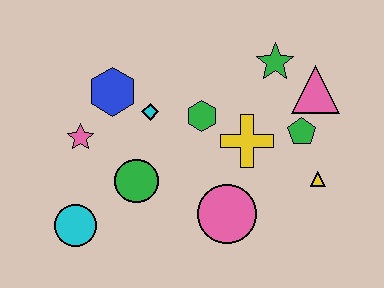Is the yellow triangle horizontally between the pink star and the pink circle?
No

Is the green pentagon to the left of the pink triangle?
Yes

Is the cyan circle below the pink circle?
Yes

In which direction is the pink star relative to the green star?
The pink star is to the left of the green star.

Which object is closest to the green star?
The pink triangle is closest to the green star.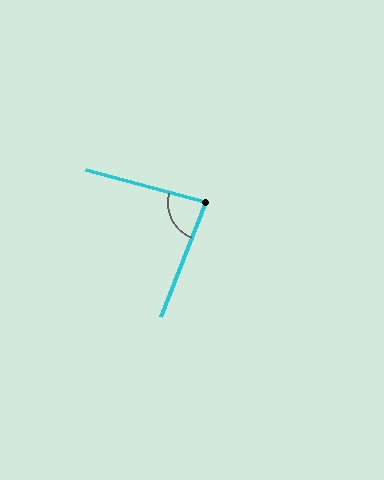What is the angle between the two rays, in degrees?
Approximately 84 degrees.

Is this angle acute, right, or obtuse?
It is acute.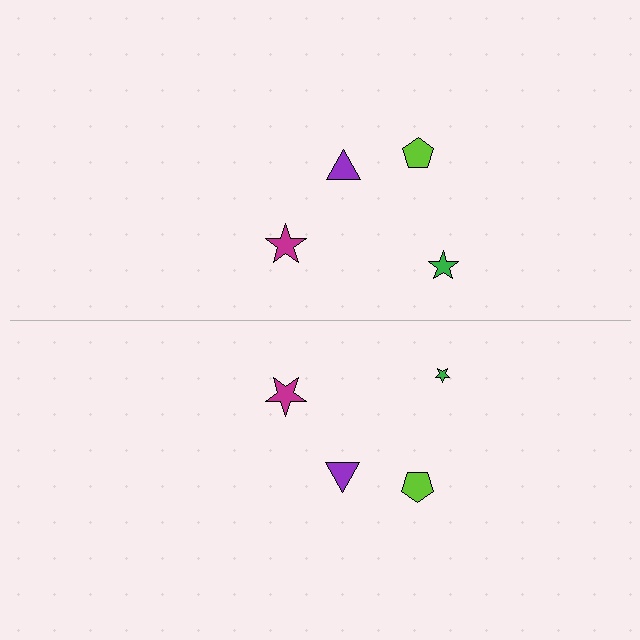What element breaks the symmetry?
The green star on the bottom side has a different size than its mirror counterpart.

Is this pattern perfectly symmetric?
No, the pattern is not perfectly symmetric. The green star on the bottom side has a different size than its mirror counterpart.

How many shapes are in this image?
There are 8 shapes in this image.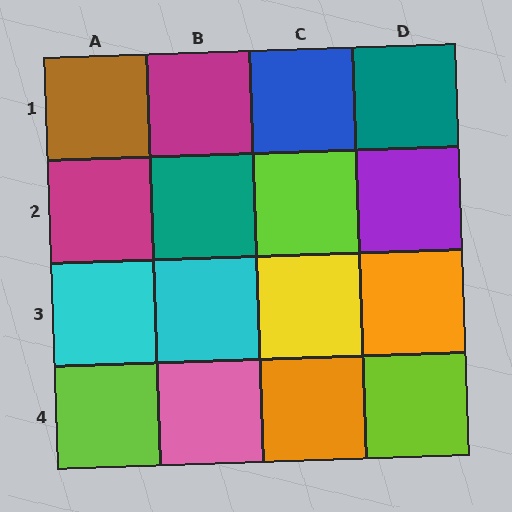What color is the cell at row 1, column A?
Brown.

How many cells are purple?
1 cell is purple.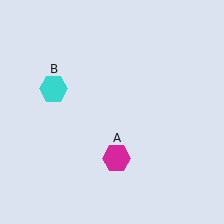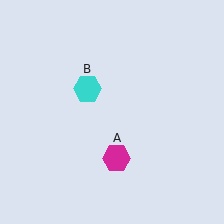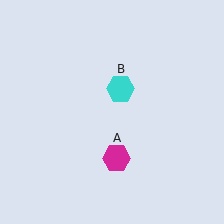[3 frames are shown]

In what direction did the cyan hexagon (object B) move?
The cyan hexagon (object B) moved right.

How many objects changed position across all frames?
1 object changed position: cyan hexagon (object B).